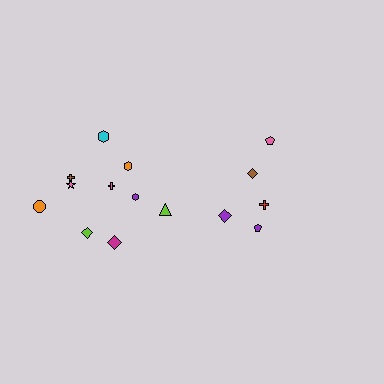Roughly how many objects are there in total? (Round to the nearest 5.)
Roughly 15 objects in total.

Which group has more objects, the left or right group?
The left group.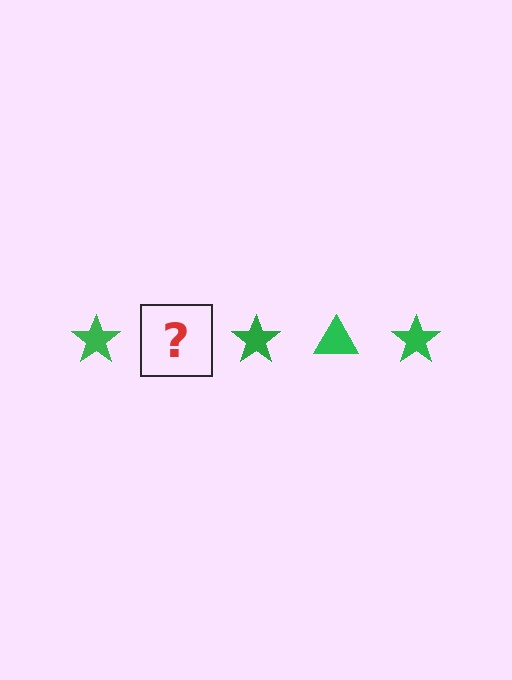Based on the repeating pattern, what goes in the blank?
The blank should be a green triangle.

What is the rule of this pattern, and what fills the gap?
The rule is that the pattern cycles through star, triangle shapes in green. The gap should be filled with a green triangle.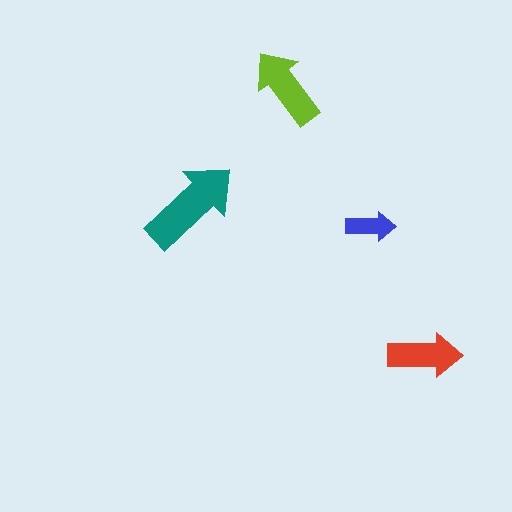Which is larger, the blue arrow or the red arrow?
The red one.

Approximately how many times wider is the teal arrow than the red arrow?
About 1.5 times wider.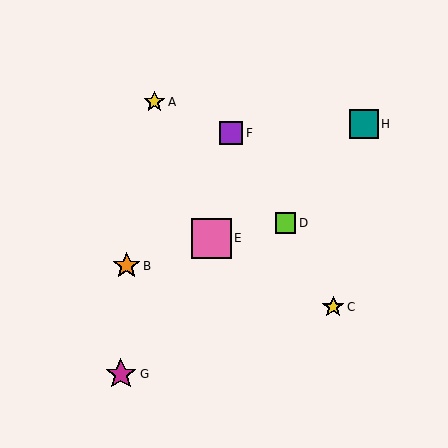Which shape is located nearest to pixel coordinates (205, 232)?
The pink square (labeled E) at (211, 238) is nearest to that location.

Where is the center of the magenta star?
The center of the magenta star is at (121, 374).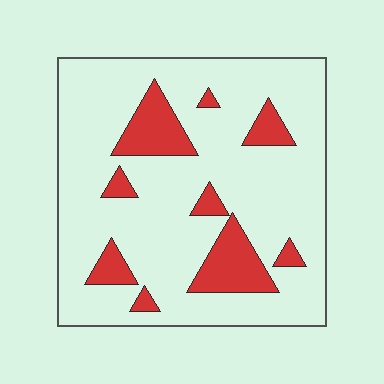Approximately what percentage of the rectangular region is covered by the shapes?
Approximately 15%.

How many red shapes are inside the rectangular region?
9.